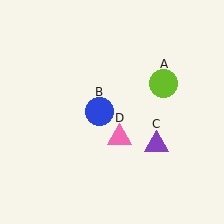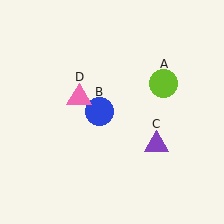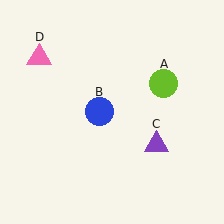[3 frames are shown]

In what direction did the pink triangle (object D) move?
The pink triangle (object D) moved up and to the left.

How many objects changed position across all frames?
1 object changed position: pink triangle (object D).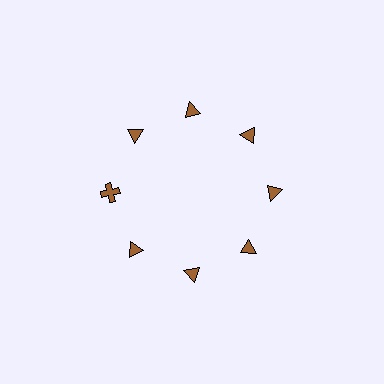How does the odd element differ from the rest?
It has a different shape: cross instead of triangle.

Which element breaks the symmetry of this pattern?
The brown cross at roughly the 9 o'clock position breaks the symmetry. All other shapes are brown triangles.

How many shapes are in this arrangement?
There are 8 shapes arranged in a ring pattern.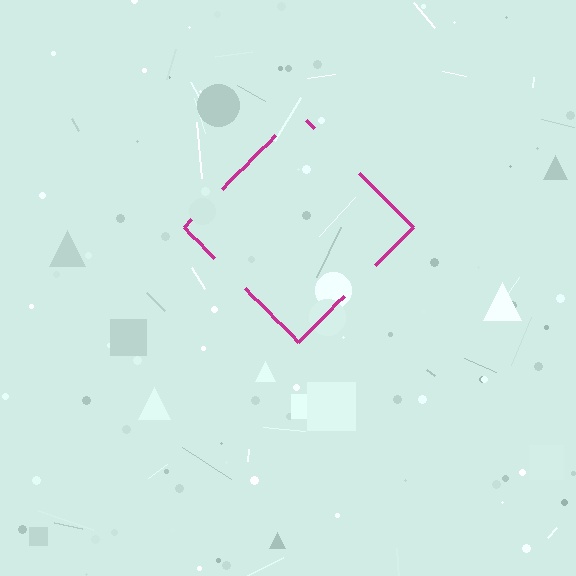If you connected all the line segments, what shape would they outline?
They would outline a diamond.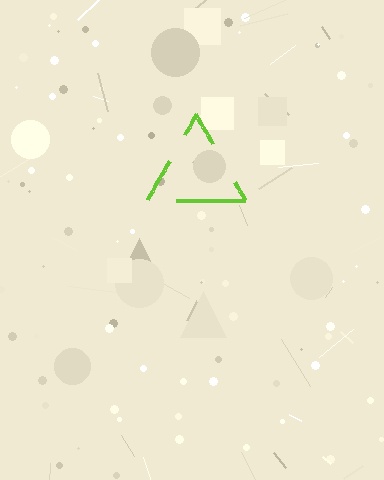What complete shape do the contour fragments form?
The contour fragments form a triangle.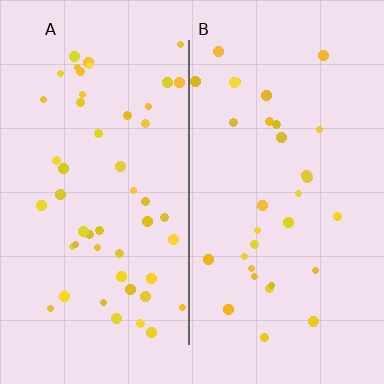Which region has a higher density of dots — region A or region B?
A (the left).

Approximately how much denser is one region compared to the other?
Approximately 1.6× — region A over region B.